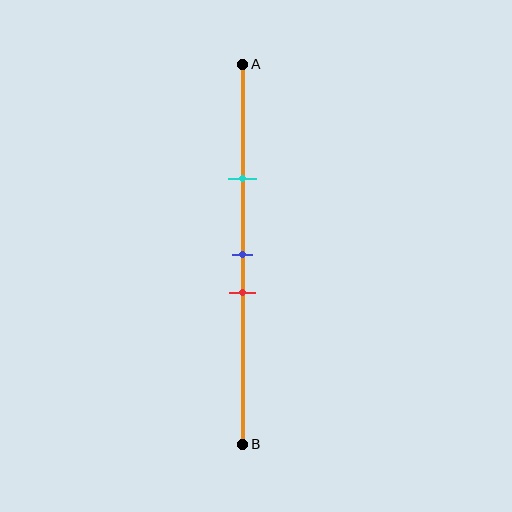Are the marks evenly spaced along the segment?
No, the marks are not evenly spaced.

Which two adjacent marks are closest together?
The blue and red marks are the closest adjacent pair.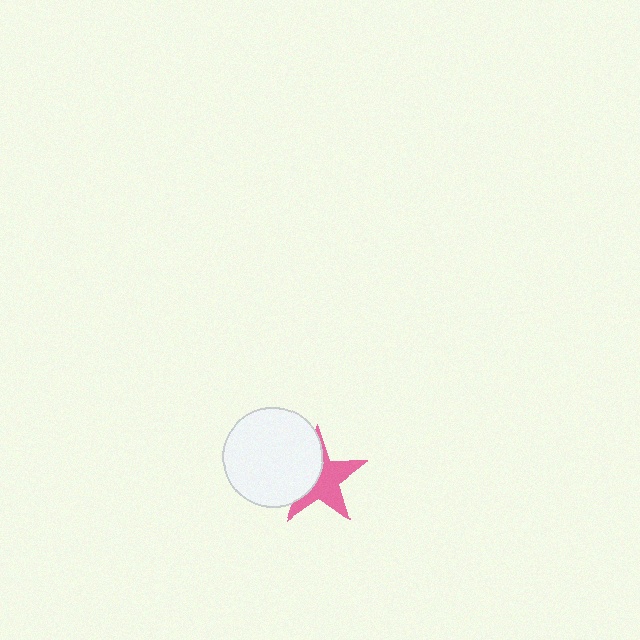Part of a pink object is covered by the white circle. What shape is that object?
It is a star.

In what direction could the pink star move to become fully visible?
The pink star could move right. That would shift it out from behind the white circle entirely.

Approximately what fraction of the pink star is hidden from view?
Roughly 43% of the pink star is hidden behind the white circle.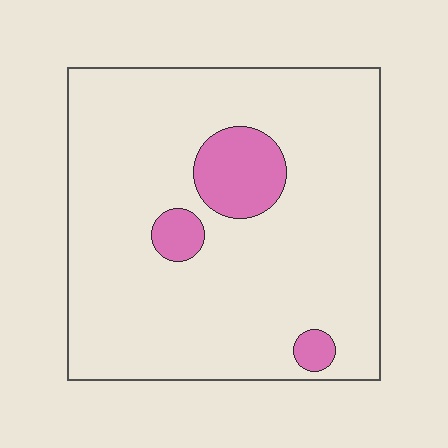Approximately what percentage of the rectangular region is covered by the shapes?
Approximately 10%.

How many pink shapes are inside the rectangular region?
3.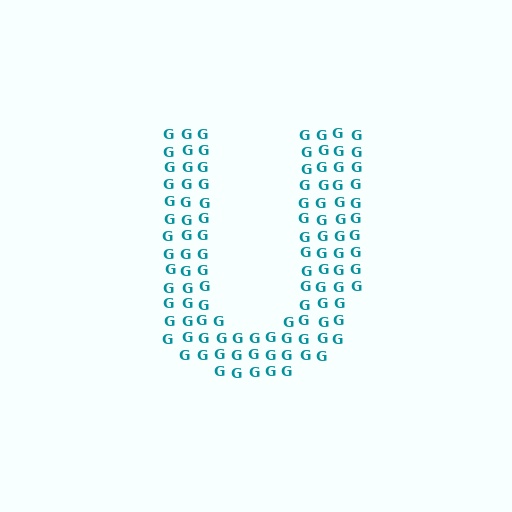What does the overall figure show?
The overall figure shows the letter U.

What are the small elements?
The small elements are letter G's.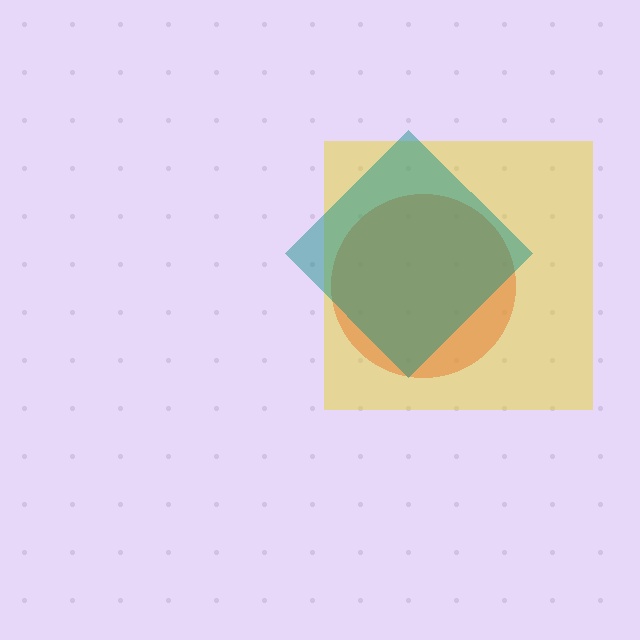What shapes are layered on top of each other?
The layered shapes are: a red circle, a yellow square, a teal diamond.